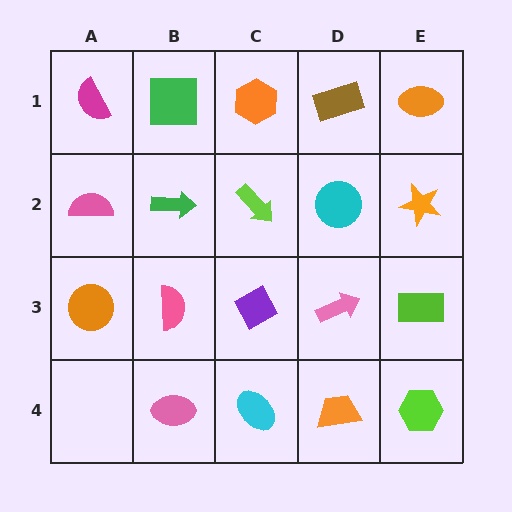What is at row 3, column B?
A pink semicircle.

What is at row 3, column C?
A purple diamond.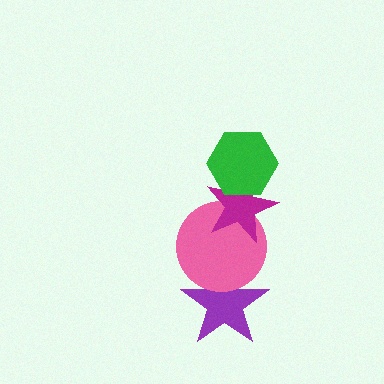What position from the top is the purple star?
The purple star is 4th from the top.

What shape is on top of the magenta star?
The green hexagon is on top of the magenta star.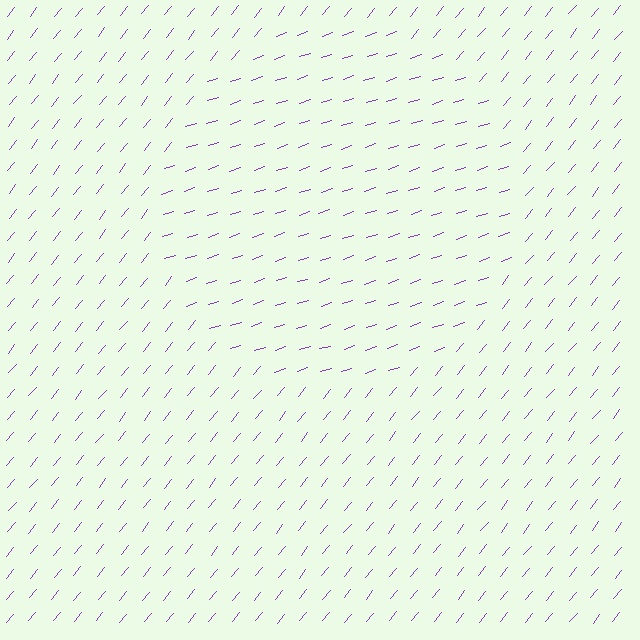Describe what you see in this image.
The image is filled with small purple line segments. A circle region in the image has lines oriented differently from the surrounding lines, creating a visible texture boundary.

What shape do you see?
I see a circle.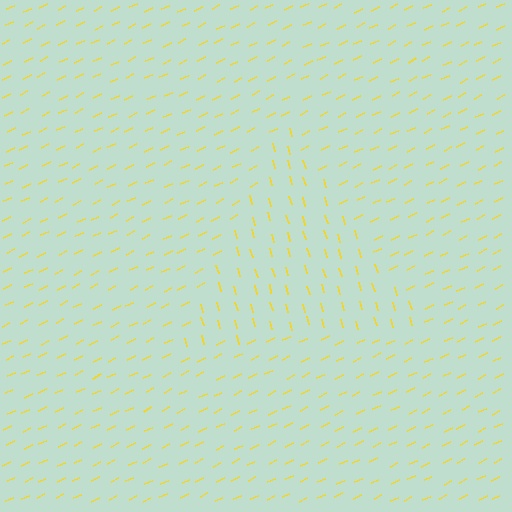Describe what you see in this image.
The image is filled with small yellow line segments. A triangle region in the image has lines oriented differently from the surrounding lines, creating a visible texture boundary.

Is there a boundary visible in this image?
Yes, there is a texture boundary formed by a change in line orientation.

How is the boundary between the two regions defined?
The boundary is defined purely by a change in line orientation (approximately 80 degrees difference). All lines are the same color and thickness.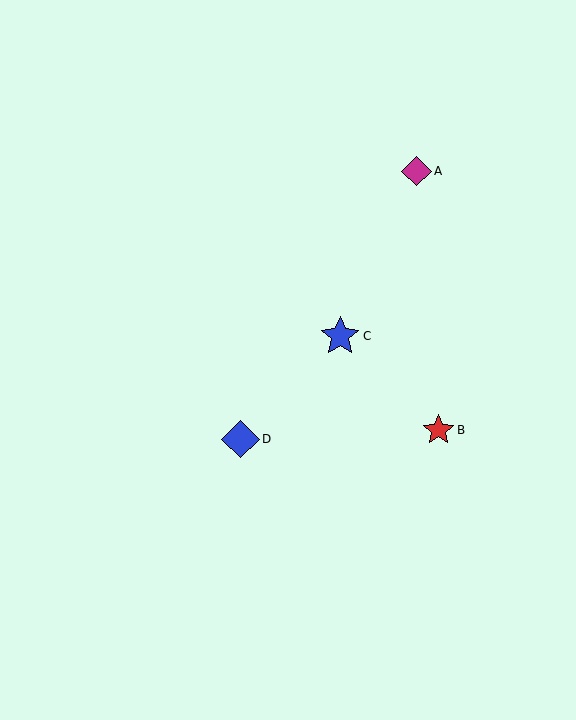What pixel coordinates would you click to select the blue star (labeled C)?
Click at (340, 336) to select the blue star C.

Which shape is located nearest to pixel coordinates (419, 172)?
The magenta diamond (labeled A) at (416, 171) is nearest to that location.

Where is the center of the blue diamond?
The center of the blue diamond is at (241, 439).